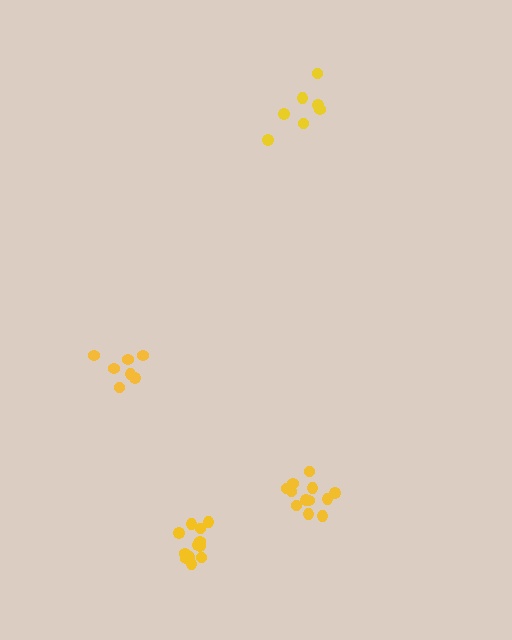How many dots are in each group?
Group 1: 12 dots, Group 2: 7 dots, Group 3: 7 dots, Group 4: 12 dots (38 total).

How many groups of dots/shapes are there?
There are 4 groups.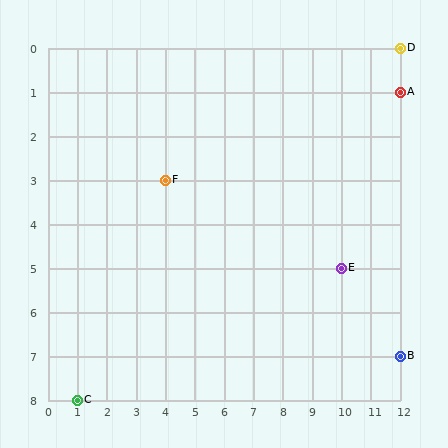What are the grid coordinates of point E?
Point E is at grid coordinates (10, 5).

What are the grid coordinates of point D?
Point D is at grid coordinates (12, 0).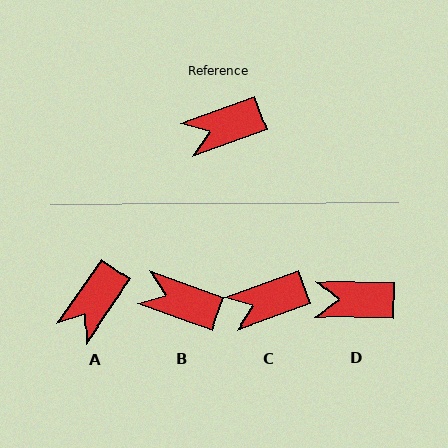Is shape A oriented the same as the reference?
No, it is off by about 35 degrees.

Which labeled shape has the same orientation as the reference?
C.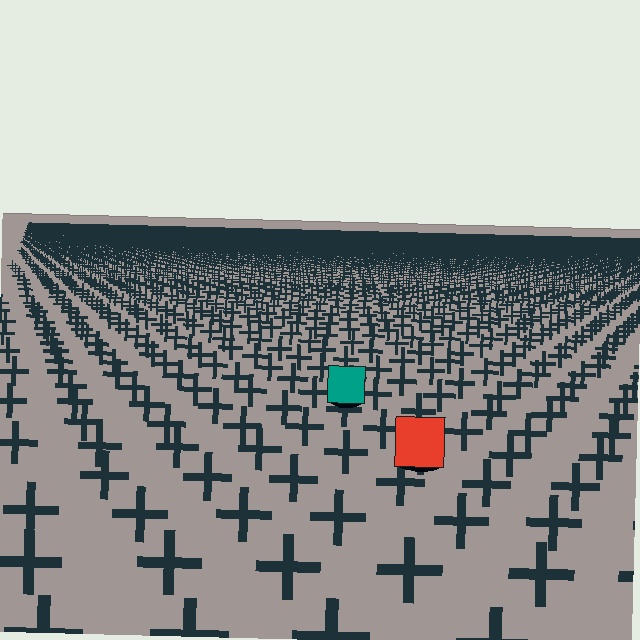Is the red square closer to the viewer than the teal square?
Yes. The red square is closer — you can tell from the texture gradient: the ground texture is coarser near it.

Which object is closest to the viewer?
The red square is closest. The texture marks near it are larger and more spread out.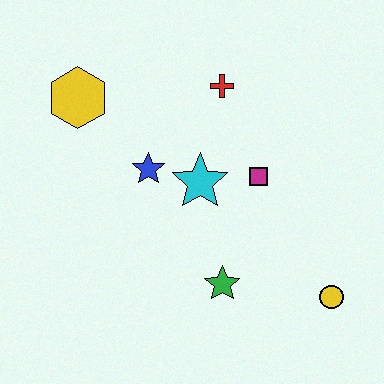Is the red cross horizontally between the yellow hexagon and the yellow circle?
Yes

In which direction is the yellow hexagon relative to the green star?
The yellow hexagon is above the green star.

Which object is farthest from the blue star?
The yellow circle is farthest from the blue star.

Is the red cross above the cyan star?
Yes